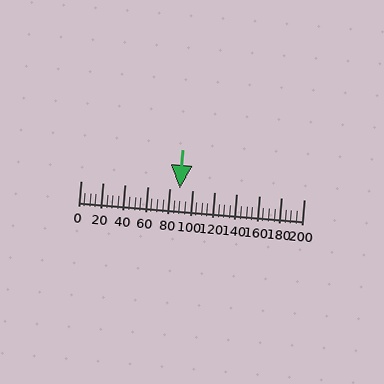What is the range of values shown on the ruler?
The ruler shows values from 0 to 200.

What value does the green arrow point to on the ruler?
The green arrow points to approximately 89.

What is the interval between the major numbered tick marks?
The major tick marks are spaced 20 units apart.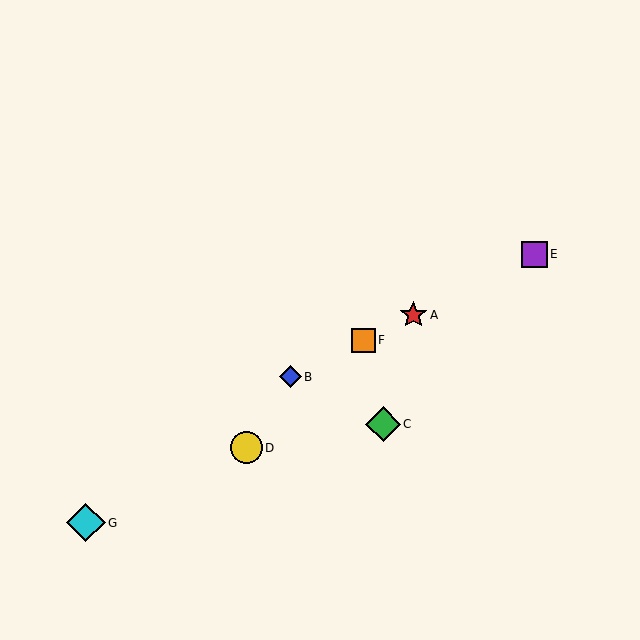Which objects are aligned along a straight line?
Objects A, B, E, F are aligned along a straight line.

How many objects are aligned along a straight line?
4 objects (A, B, E, F) are aligned along a straight line.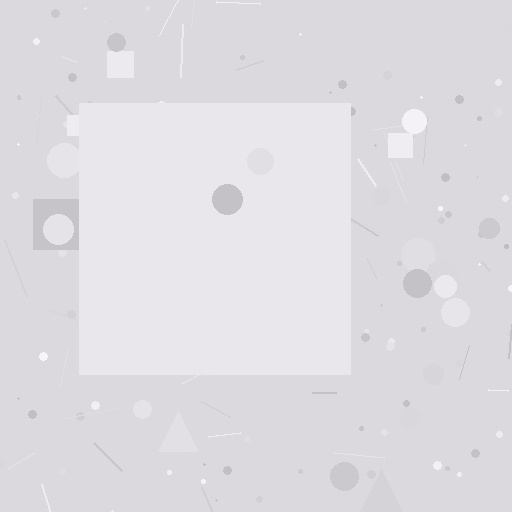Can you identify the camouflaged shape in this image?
The camouflaged shape is a square.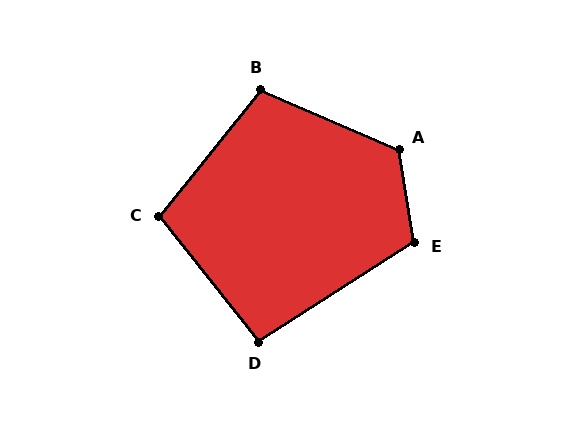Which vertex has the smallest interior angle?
D, at approximately 96 degrees.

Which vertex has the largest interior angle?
A, at approximately 123 degrees.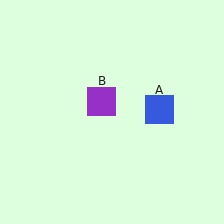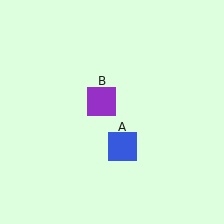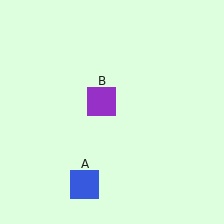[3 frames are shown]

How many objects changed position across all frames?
1 object changed position: blue square (object A).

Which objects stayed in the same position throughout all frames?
Purple square (object B) remained stationary.